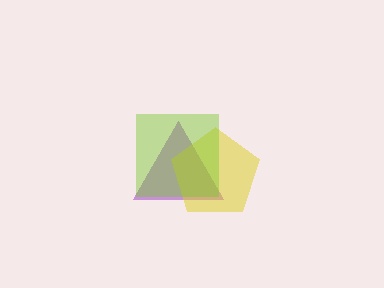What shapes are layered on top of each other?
The layered shapes are: a purple triangle, a yellow pentagon, a lime square.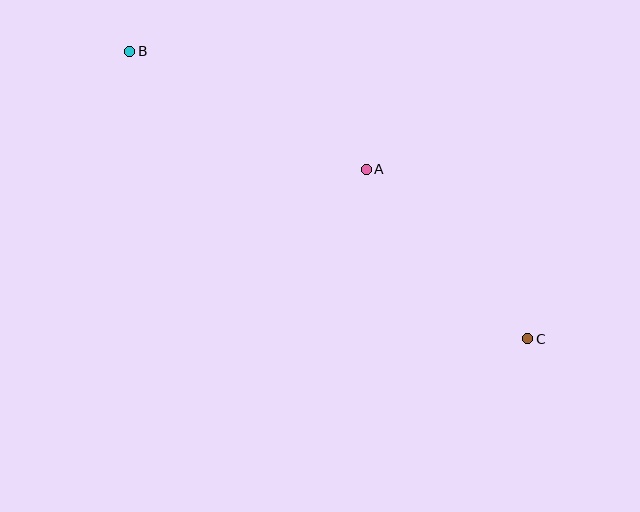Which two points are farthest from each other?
Points B and C are farthest from each other.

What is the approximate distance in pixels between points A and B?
The distance between A and B is approximately 264 pixels.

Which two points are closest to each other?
Points A and C are closest to each other.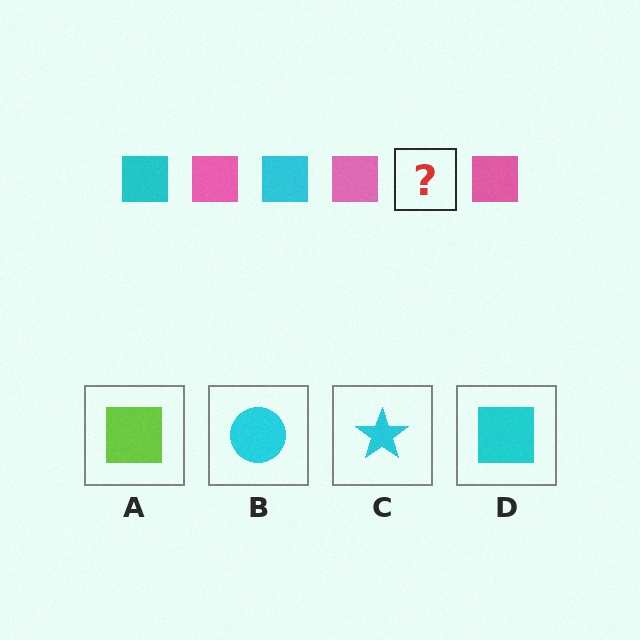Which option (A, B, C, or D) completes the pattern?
D.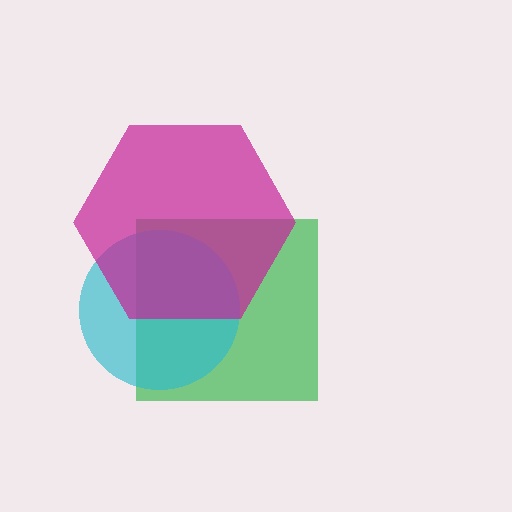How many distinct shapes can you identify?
There are 3 distinct shapes: a green square, a cyan circle, a magenta hexagon.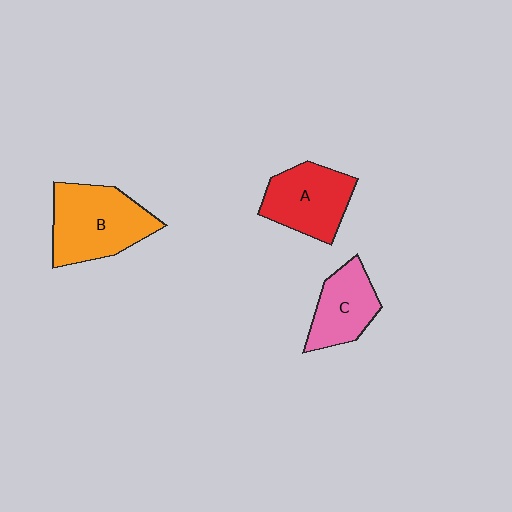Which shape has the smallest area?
Shape C (pink).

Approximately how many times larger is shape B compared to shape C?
Approximately 1.5 times.